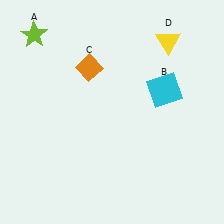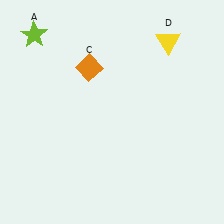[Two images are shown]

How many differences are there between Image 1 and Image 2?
There is 1 difference between the two images.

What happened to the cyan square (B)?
The cyan square (B) was removed in Image 2. It was in the top-right area of Image 1.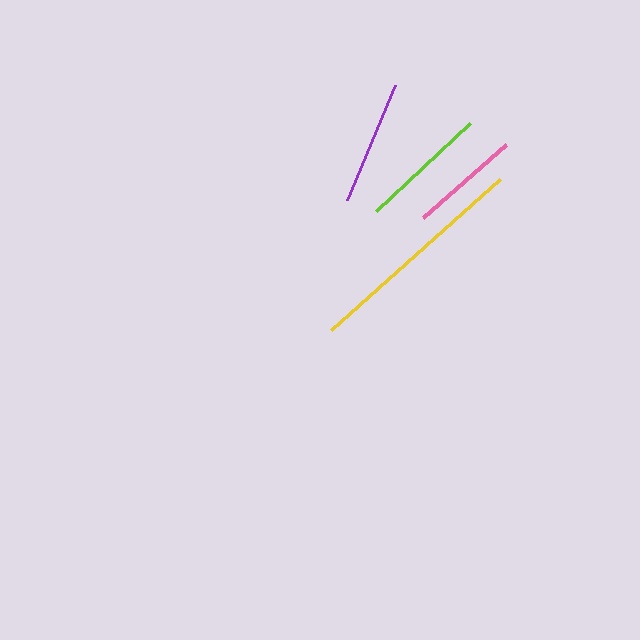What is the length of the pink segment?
The pink segment is approximately 110 pixels long.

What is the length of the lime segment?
The lime segment is approximately 129 pixels long.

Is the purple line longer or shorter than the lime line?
The lime line is longer than the purple line.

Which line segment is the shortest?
The pink line is the shortest at approximately 110 pixels.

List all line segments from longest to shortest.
From longest to shortest: yellow, lime, purple, pink.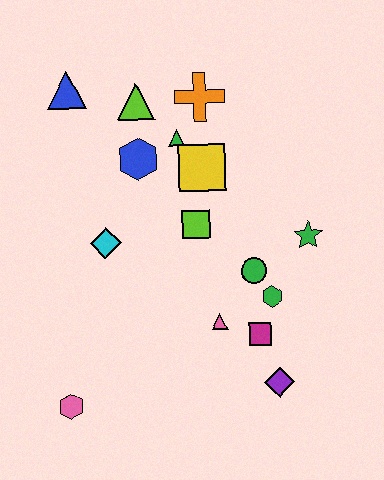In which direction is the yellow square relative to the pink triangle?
The yellow square is above the pink triangle.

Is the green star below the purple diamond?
No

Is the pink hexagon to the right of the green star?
No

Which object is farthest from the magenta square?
The blue triangle is farthest from the magenta square.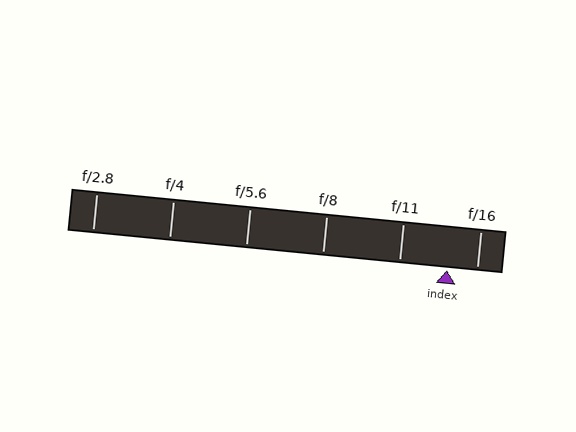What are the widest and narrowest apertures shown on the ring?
The widest aperture shown is f/2.8 and the narrowest is f/16.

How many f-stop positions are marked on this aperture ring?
There are 6 f-stop positions marked.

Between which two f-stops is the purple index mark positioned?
The index mark is between f/11 and f/16.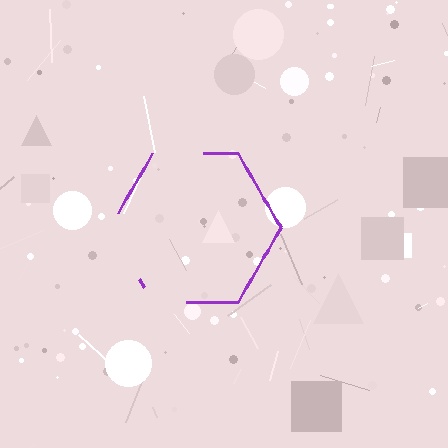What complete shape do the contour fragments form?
The contour fragments form a hexagon.